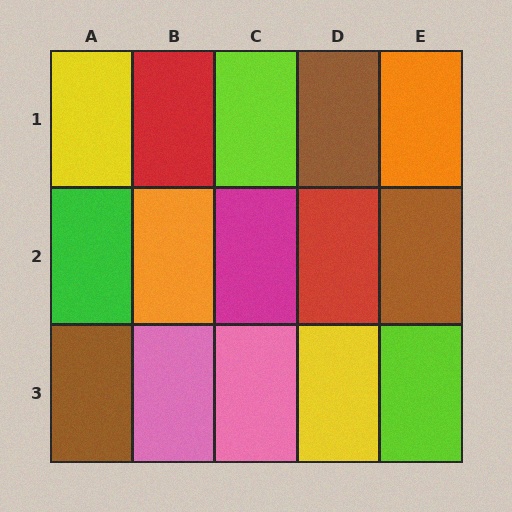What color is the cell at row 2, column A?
Green.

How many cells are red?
2 cells are red.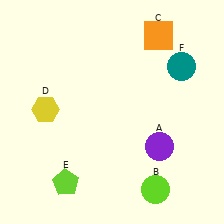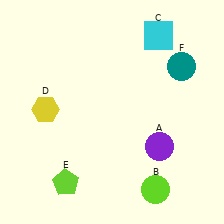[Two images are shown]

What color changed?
The square (C) changed from orange in Image 1 to cyan in Image 2.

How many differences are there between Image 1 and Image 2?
There is 1 difference between the two images.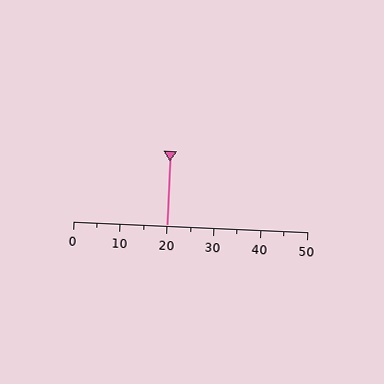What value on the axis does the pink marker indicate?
The marker indicates approximately 20.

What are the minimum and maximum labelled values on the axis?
The axis runs from 0 to 50.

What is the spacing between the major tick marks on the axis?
The major ticks are spaced 10 apart.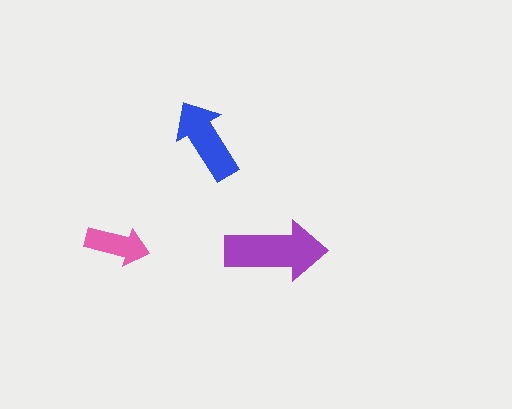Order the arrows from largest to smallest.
the purple one, the blue one, the pink one.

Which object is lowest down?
The purple arrow is bottommost.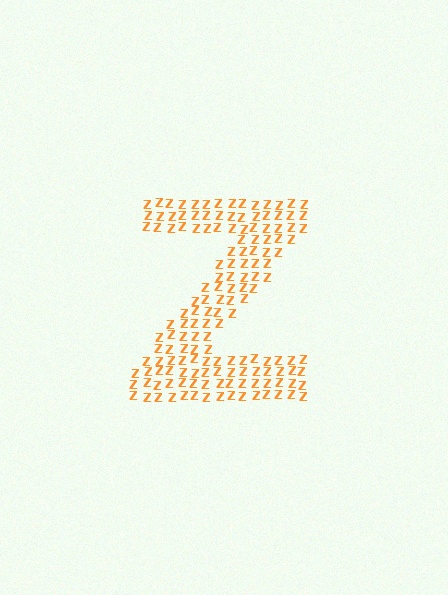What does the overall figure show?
The overall figure shows the letter Z.